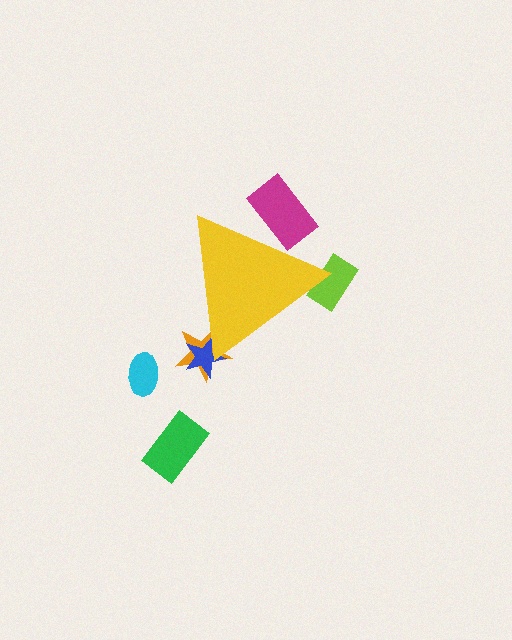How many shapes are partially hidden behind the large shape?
4 shapes are partially hidden.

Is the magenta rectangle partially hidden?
Yes, the magenta rectangle is partially hidden behind the yellow triangle.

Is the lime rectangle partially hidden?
Yes, the lime rectangle is partially hidden behind the yellow triangle.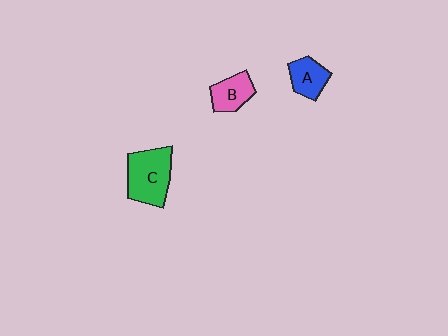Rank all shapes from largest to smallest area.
From largest to smallest: C (green), B (pink), A (blue).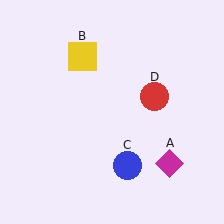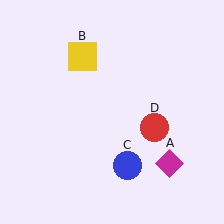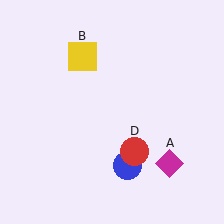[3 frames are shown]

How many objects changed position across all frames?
1 object changed position: red circle (object D).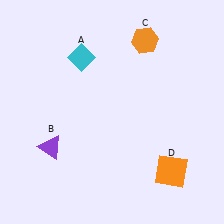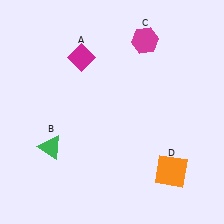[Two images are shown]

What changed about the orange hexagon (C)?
In Image 1, C is orange. In Image 2, it changed to magenta.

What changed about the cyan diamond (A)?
In Image 1, A is cyan. In Image 2, it changed to magenta.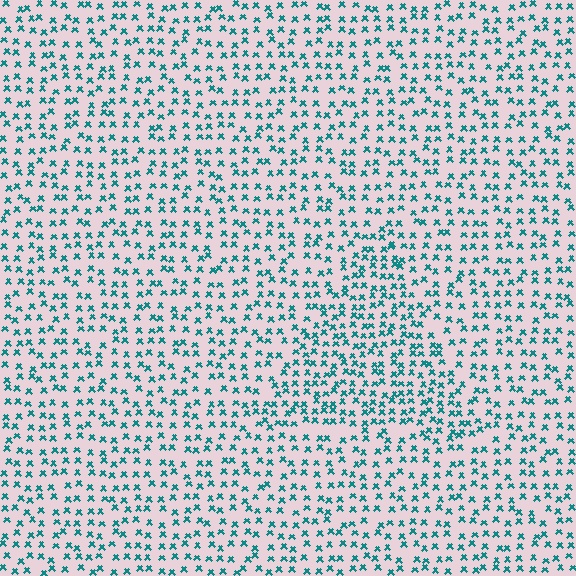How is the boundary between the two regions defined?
The boundary is defined by a change in element density (approximately 1.5x ratio). All elements are the same color, size, and shape.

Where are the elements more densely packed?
The elements are more densely packed inside the triangle boundary.